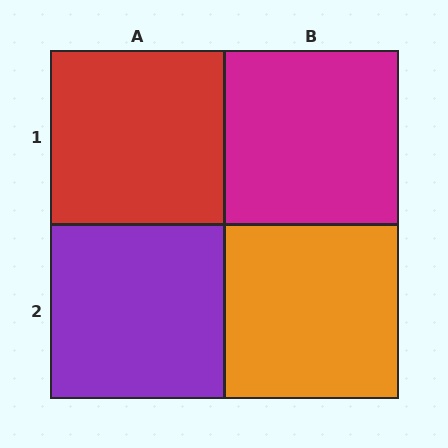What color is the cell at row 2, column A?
Purple.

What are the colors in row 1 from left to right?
Red, magenta.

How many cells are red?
1 cell is red.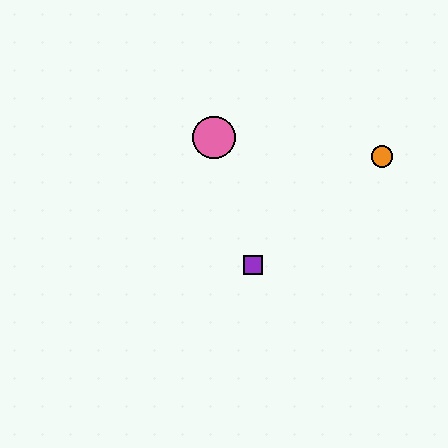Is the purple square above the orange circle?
No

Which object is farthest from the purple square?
The orange circle is farthest from the purple square.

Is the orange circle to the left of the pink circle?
No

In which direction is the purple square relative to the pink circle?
The purple square is below the pink circle.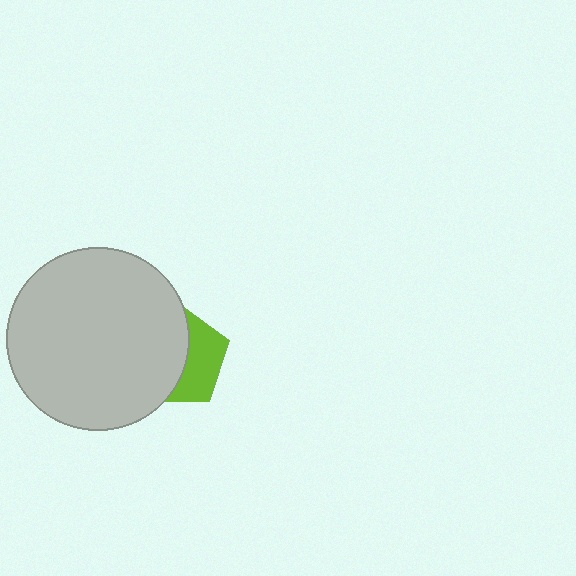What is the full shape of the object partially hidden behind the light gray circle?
The partially hidden object is a lime pentagon.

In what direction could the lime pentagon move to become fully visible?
The lime pentagon could move right. That would shift it out from behind the light gray circle entirely.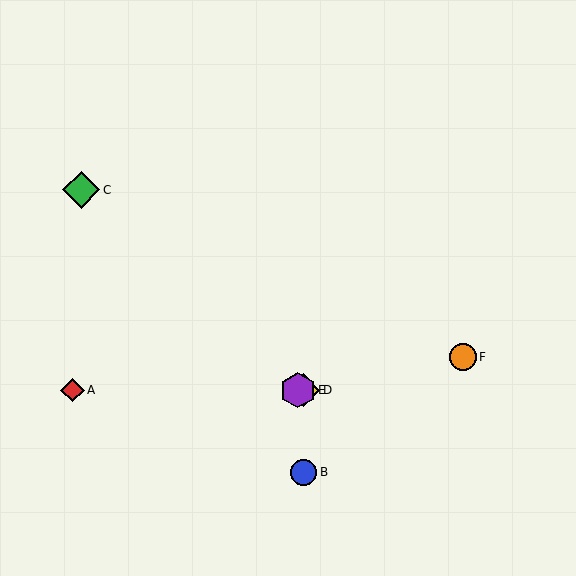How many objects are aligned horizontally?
3 objects (A, D, E) are aligned horizontally.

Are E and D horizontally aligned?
Yes, both are at y≈390.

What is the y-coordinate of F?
Object F is at y≈357.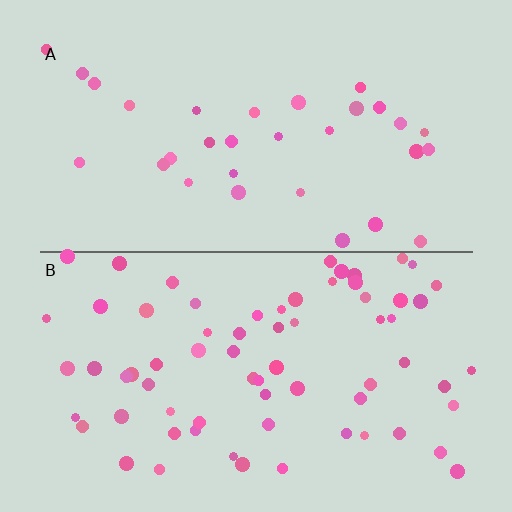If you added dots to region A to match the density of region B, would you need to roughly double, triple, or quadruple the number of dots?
Approximately double.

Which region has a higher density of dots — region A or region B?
B (the bottom).